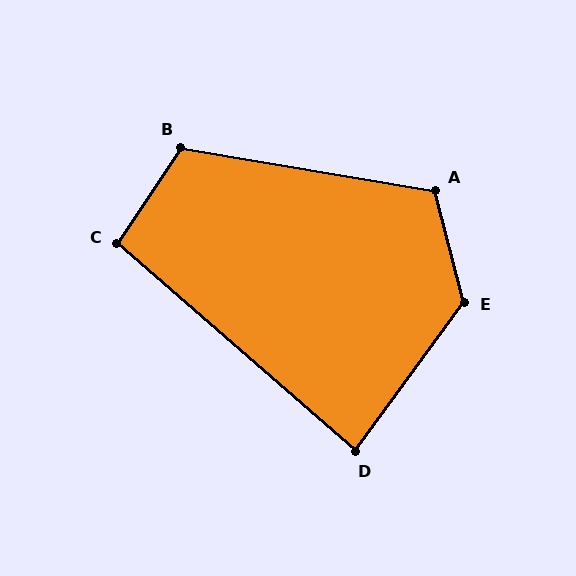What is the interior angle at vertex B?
Approximately 114 degrees (obtuse).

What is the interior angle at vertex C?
Approximately 97 degrees (obtuse).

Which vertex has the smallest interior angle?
D, at approximately 85 degrees.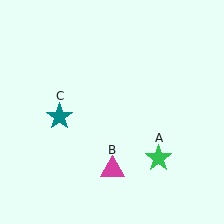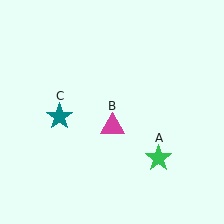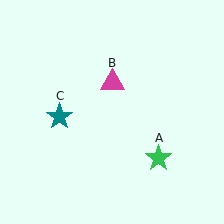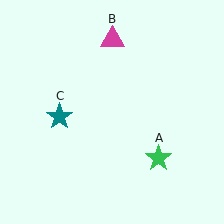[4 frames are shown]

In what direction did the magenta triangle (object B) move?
The magenta triangle (object B) moved up.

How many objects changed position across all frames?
1 object changed position: magenta triangle (object B).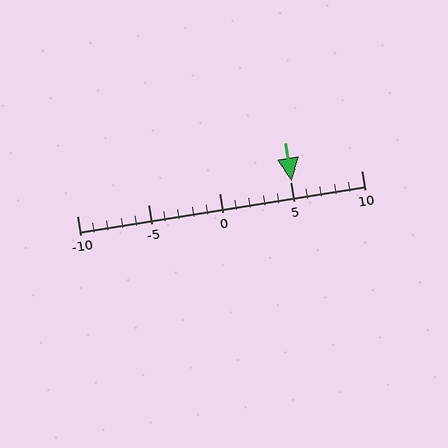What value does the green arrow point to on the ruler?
The green arrow points to approximately 5.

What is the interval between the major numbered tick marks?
The major tick marks are spaced 5 units apart.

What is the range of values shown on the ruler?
The ruler shows values from -10 to 10.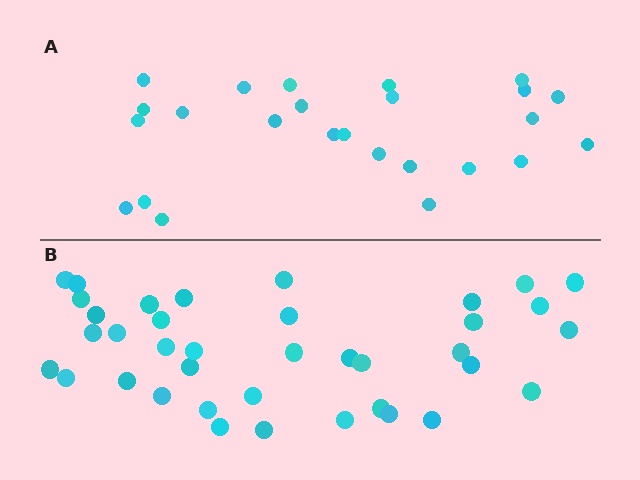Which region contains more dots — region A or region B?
Region B (the bottom region) has more dots.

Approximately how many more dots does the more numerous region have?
Region B has approximately 15 more dots than region A.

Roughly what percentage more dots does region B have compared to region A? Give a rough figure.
About 50% more.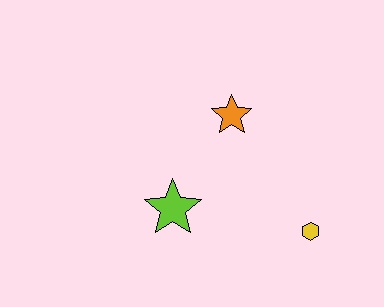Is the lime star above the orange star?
No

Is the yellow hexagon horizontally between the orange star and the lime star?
No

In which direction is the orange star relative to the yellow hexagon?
The orange star is above the yellow hexagon.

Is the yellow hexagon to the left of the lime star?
No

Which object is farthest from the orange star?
The yellow hexagon is farthest from the orange star.